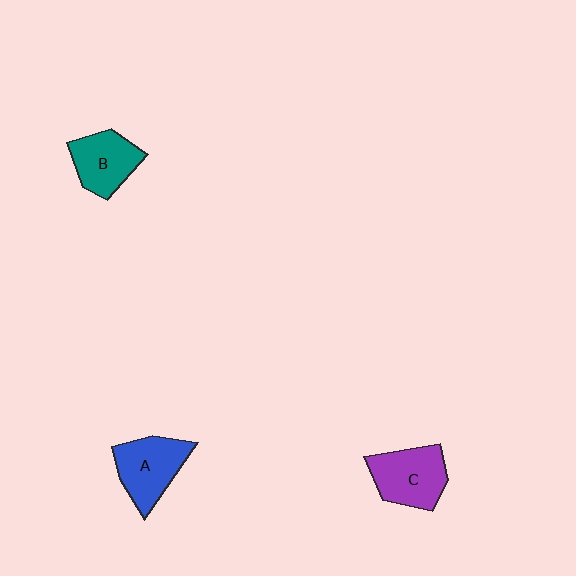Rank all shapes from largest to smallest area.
From largest to smallest: C (purple), A (blue), B (teal).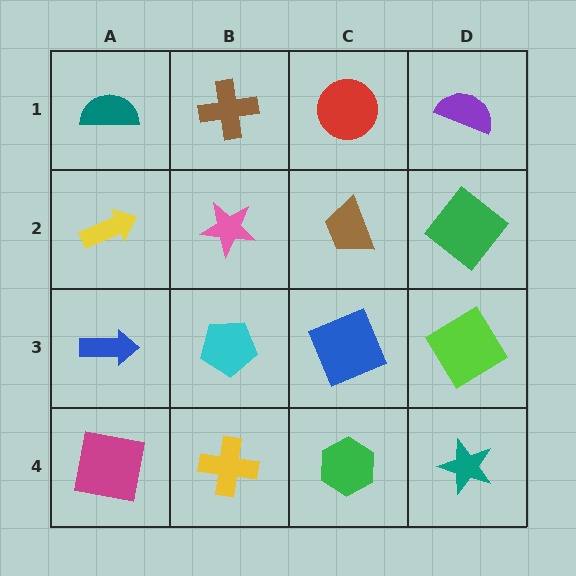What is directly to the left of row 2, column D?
A brown trapezoid.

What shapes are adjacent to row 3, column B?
A pink star (row 2, column B), a yellow cross (row 4, column B), a blue arrow (row 3, column A), a blue square (row 3, column C).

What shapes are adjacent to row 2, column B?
A brown cross (row 1, column B), a cyan pentagon (row 3, column B), a yellow arrow (row 2, column A), a brown trapezoid (row 2, column C).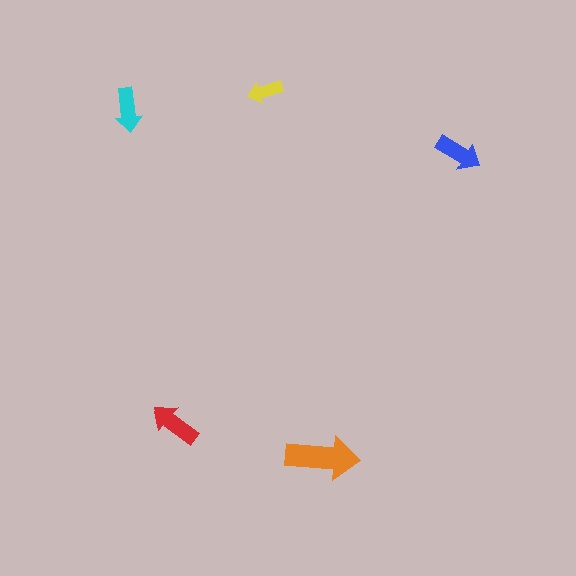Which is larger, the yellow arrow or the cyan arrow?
The cyan one.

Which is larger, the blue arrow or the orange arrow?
The orange one.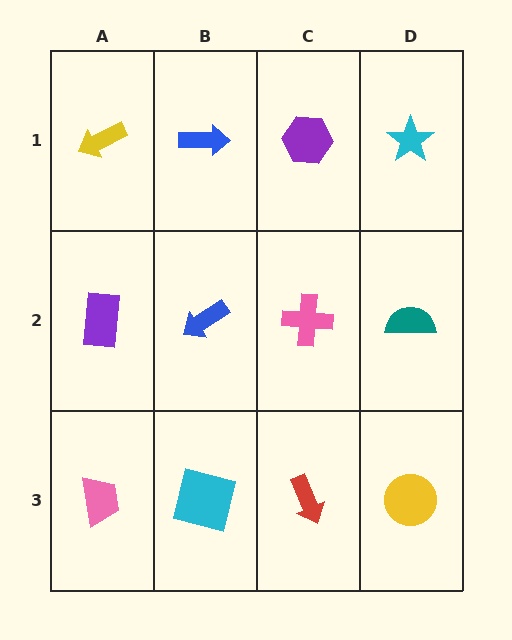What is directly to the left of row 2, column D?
A pink cross.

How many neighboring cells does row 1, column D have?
2.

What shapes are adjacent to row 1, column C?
A pink cross (row 2, column C), a blue arrow (row 1, column B), a cyan star (row 1, column D).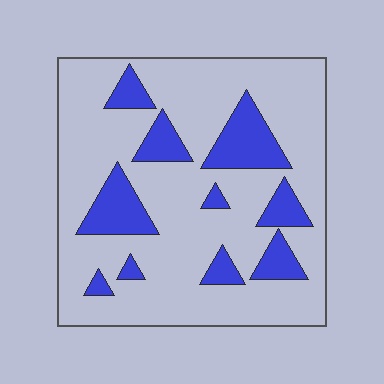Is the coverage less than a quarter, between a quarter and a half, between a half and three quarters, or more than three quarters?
Less than a quarter.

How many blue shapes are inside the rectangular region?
10.